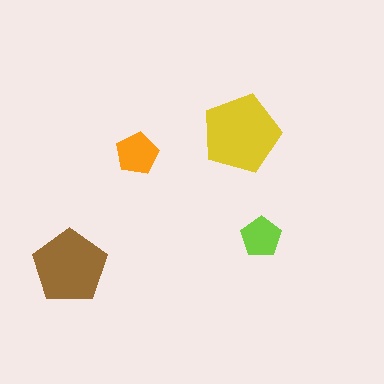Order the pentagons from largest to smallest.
the yellow one, the brown one, the orange one, the lime one.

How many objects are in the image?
There are 4 objects in the image.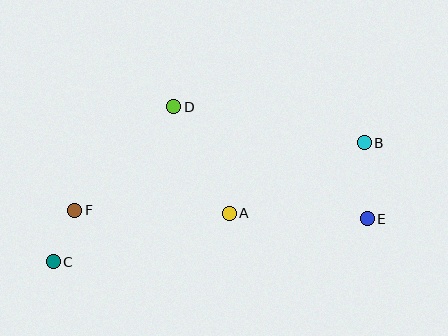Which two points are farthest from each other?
Points B and C are farthest from each other.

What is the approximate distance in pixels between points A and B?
The distance between A and B is approximately 153 pixels.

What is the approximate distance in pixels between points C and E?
The distance between C and E is approximately 317 pixels.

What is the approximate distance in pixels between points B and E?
The distance between B and E is approximately 76 pixels.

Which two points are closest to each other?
Points C and F are closest to each other.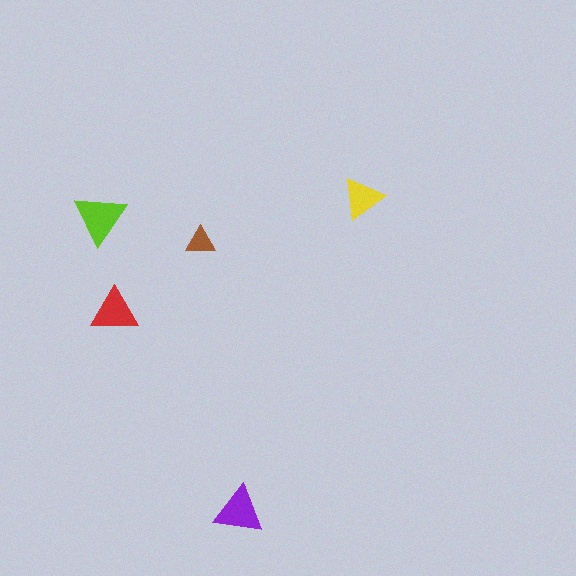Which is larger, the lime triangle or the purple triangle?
The lime one.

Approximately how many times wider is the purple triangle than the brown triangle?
About 1.5 times wider.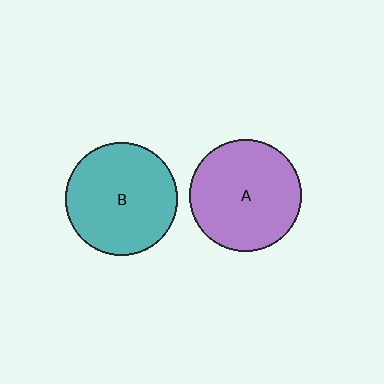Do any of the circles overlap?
No, none of the circles overlap.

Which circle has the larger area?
Circle B (teal).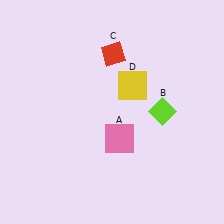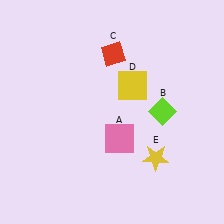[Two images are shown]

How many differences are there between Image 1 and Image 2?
There is 1 difference between the two images.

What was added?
A yellow star (E) was added in Image 2.